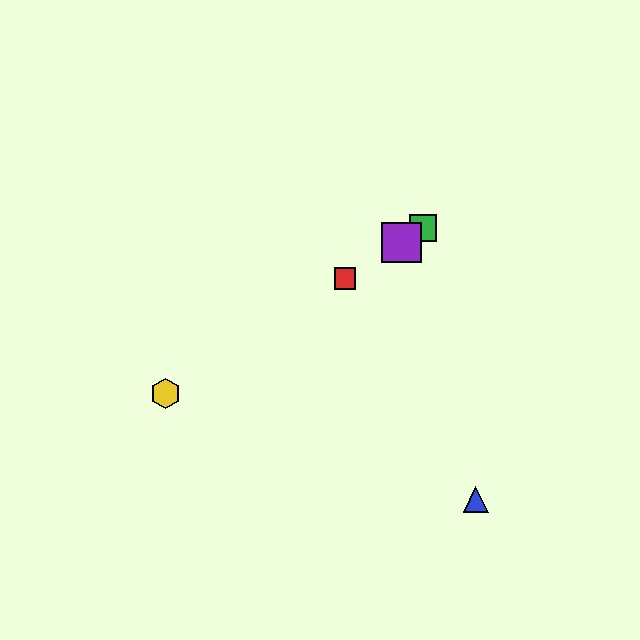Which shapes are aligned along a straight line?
The red square, the green square, the yellow hexagon, the purple square are aligned along a straight line.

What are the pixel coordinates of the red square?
The red square is at (345, 278).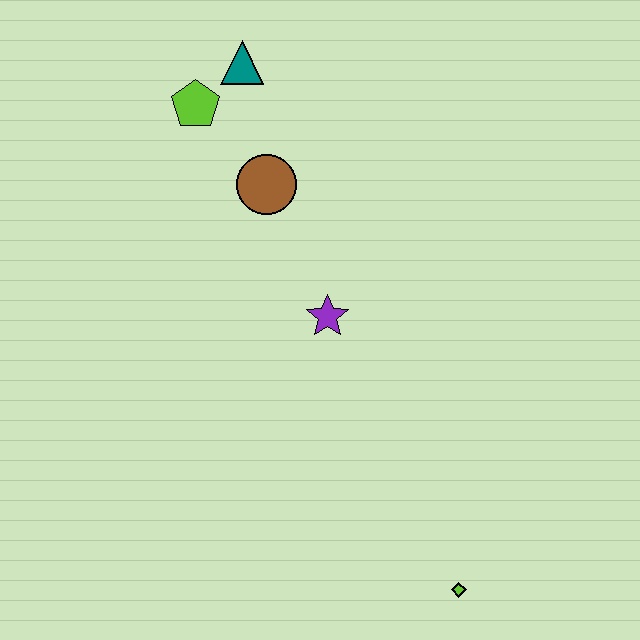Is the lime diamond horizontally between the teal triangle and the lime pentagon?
No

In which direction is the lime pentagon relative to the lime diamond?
The lime pentagon is above the lime diamond.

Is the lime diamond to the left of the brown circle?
No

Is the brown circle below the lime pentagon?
Yes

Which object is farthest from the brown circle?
The lime diamond is farthest from the brown circle.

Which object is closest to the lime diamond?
The purple star is closest to the lime diamond.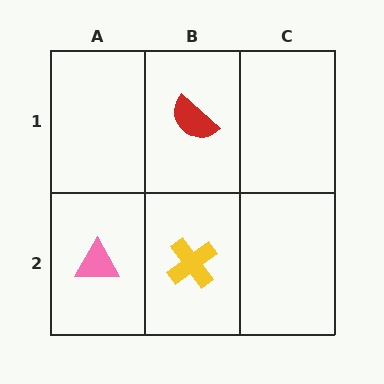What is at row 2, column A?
A pink triangle.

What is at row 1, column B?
A red semicircle.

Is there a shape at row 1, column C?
No, that cell is empty.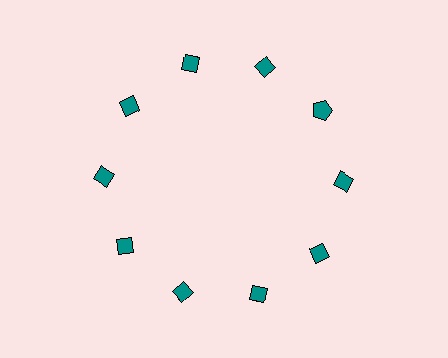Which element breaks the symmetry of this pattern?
The teal pentagon at roughly the 2 o'clock position breaks the symmetry. All other shapes are teal diamonds.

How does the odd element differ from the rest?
It has a different shape: pentagon instead of diamond.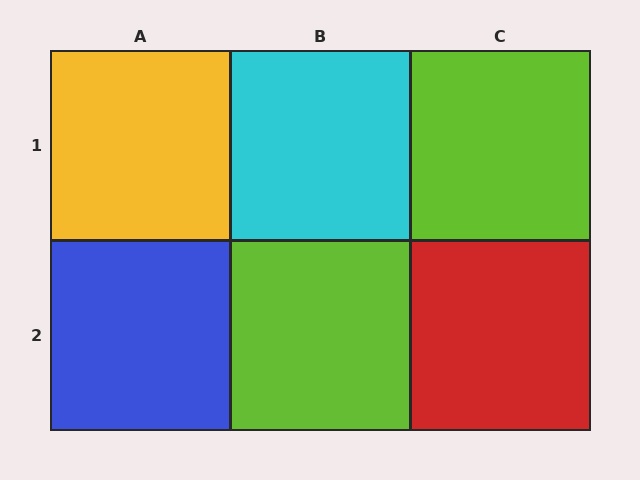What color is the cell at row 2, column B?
Lime.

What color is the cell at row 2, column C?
Red.